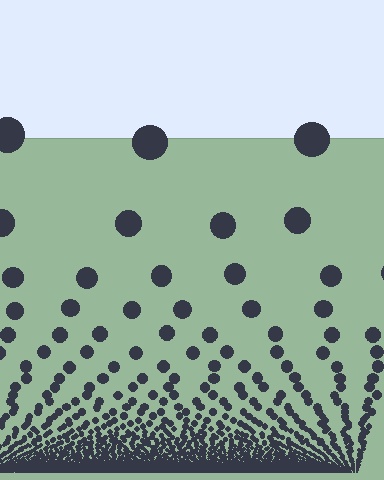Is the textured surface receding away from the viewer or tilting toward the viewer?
The surface appears to tilt toward the viewer. Texture elements get larger and sparser toward the top.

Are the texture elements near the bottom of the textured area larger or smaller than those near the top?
Smaller. The gradient is inverted — elements near the bottom are smaller and denser.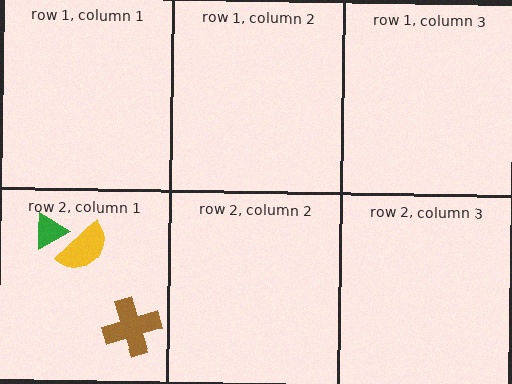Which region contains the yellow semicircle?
The row 2, column 1 region.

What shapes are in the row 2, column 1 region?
The green triangle, the yellow semicircle, the brown cross.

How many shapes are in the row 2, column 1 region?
3.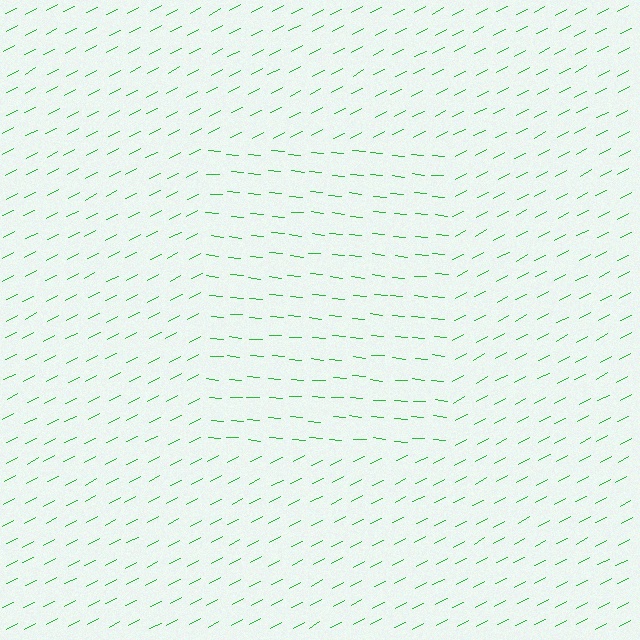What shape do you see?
I see a rectangle.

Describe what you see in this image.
The image is filled with small green line segments. A rectangle region in the image has lines oriented differently from the surrounding lines, creating a visible texture boundary.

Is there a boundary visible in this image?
Yes, there is a texture boundary formed by a change in line orientation.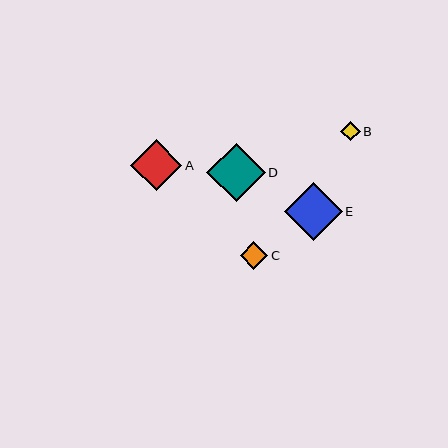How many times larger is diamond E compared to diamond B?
Diamond E is approximately 2.9 times the size of diamond B.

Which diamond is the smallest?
Diamond B is the smallest with a size of approximately 20 pixels.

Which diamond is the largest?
Diamond D is the largest with a size of approximately 58 pixels.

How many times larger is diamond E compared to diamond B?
Diamond E is approximately 2.9 times the size of diamond B.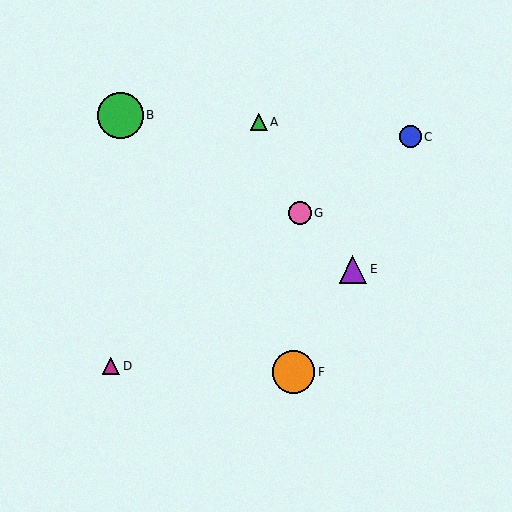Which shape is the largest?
The green circle (labeled B) is the largest.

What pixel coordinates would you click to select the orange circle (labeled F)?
Click at (293, 372) to select the orange circle F.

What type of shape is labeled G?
Shape G is a pink circle.